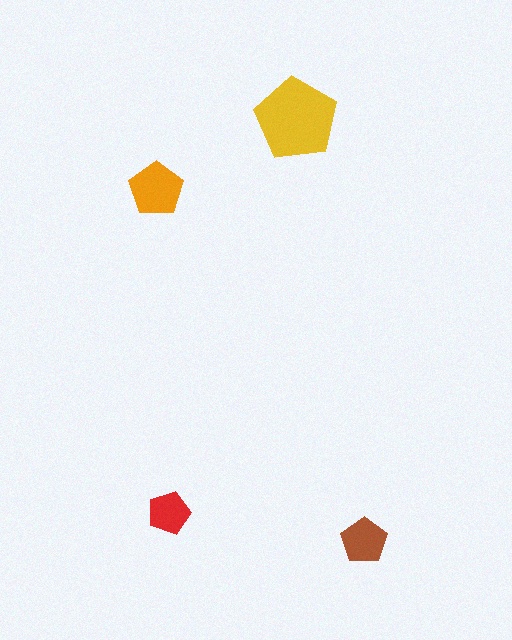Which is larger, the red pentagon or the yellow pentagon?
The yellow one.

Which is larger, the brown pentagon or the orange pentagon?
The orange one.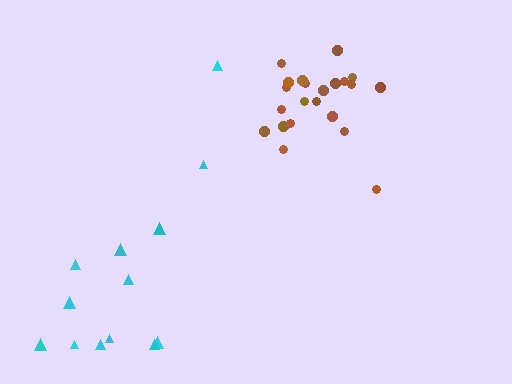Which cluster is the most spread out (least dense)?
Cyan.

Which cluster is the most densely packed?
Brown.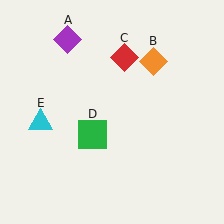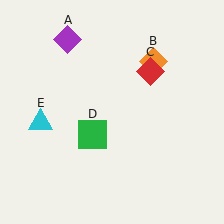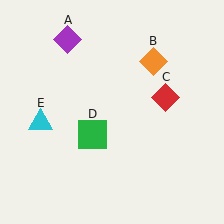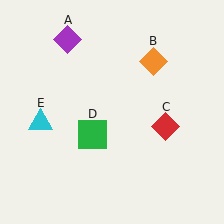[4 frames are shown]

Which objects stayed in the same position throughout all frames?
Purple diamond (object A) and orange diamond (object B) and green square (object D) and cyan triangle (object E) remained stationary.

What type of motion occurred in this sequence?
The red diamond (object C) rotated clockwise around the center of the scene.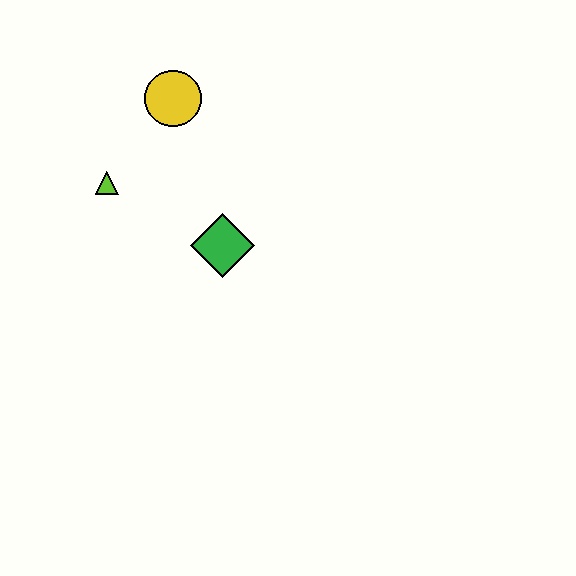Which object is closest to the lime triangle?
The yellow circle is closest to the lime triangle.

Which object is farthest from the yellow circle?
The green diamond is farthest from the yellow circle.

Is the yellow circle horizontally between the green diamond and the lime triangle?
Yes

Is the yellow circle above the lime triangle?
Yes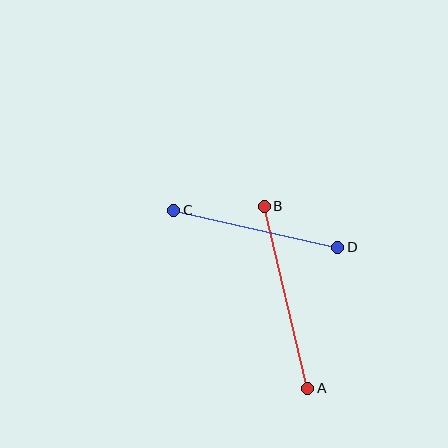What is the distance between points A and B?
The distance is approximately 187 pixels.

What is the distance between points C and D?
The distance is approximately 168 pixels.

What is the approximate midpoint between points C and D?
The midpoint is at approximately (256, 229) pixels.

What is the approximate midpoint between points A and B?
The midpoint is at approximately (286, 297) pixels.